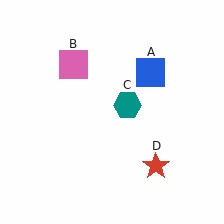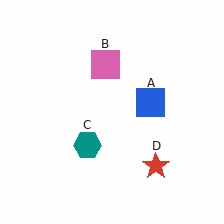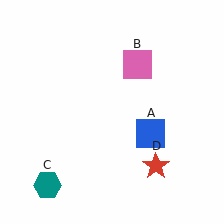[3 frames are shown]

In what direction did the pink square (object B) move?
The pink square (object B) moved right.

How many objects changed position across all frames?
3 objects changed position: blue square (object A), pink square (object B), teal hexagon (object C).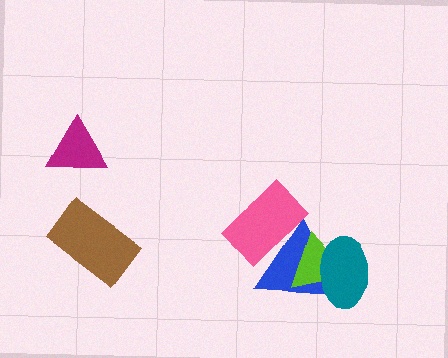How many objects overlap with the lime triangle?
2 objects overlap with the lime triangle.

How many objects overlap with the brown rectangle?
0 objects overlap with the brown rectangle.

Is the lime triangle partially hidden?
Yes, it is partially covered by another shape.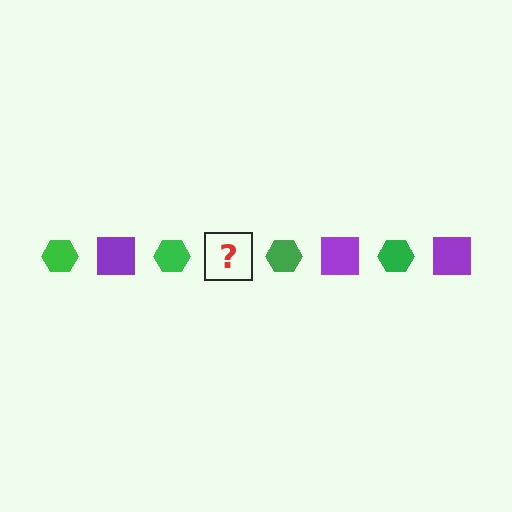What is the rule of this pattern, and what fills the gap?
The rule is that the pattern alternates between green hexagon and purple square. The gap should be filled with a purple square.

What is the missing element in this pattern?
The missing element is a purple square.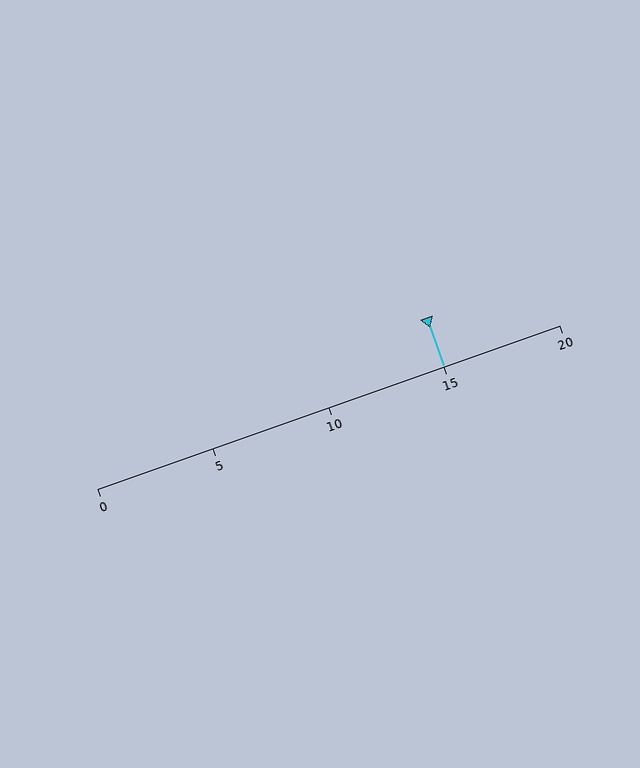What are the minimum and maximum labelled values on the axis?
The axis runs from 0 to 20.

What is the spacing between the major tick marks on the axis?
The major ticks are spaced 5 apart.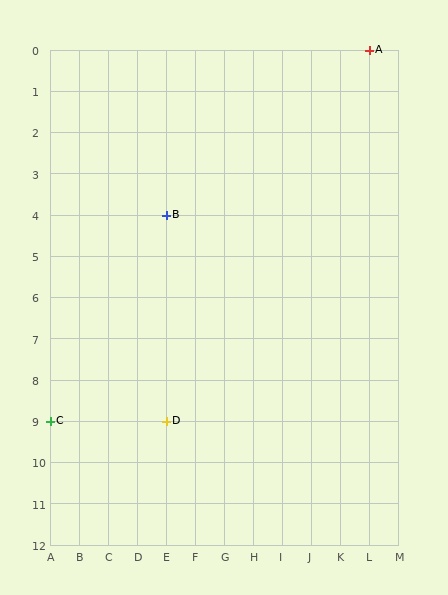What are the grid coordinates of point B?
Point B is at grid coordinates (E, 4).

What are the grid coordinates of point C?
Point C is at grid coordinates (A, 9).